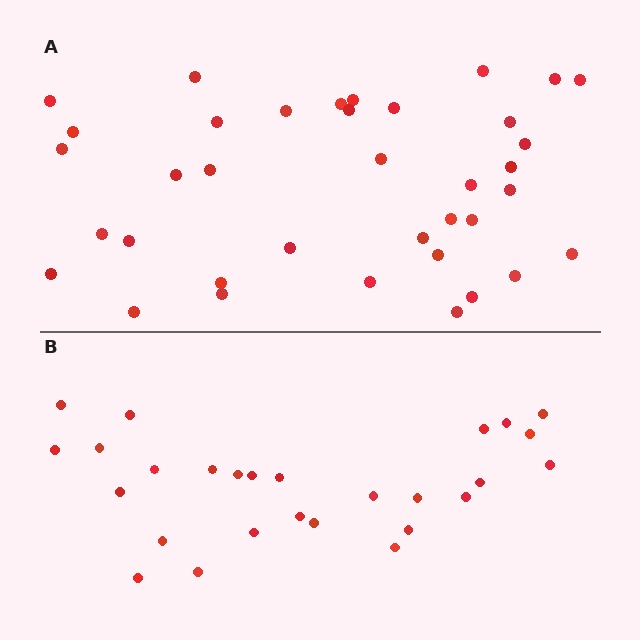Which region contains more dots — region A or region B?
Region A (the top region) has more dots.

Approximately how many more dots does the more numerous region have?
Region A has roughly 10 or so more dots than region B.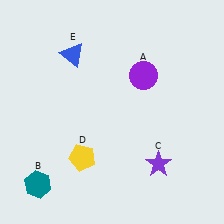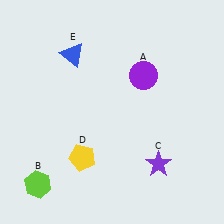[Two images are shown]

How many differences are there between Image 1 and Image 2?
There is 1 difference between the two images.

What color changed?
The hexagon (B) changed from teal in Image 1 to lime in Image 2.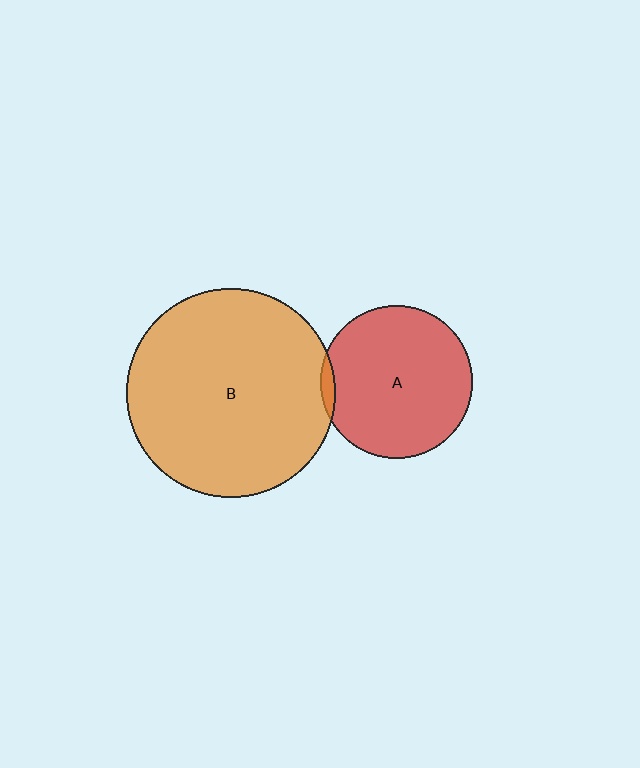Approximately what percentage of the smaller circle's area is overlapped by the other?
Approximately 5%.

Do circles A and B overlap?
Yes.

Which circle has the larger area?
Circle B (orange).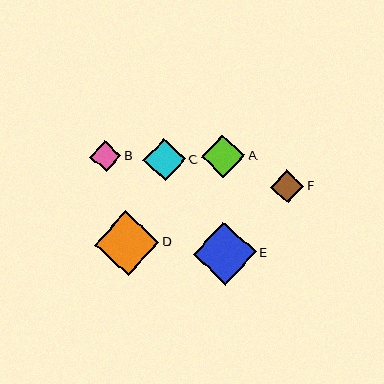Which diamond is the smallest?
Diamond B is the smallest with a size of approximately 31 pixels.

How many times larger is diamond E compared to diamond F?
Diamond E is approximately 1.9 times the size of diamond F.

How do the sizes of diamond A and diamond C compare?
Diamond A and diamond C are approximately the same size.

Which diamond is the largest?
Diamond D is the largest with a size of approximately 64 pixels.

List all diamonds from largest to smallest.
From largest to smallest: D, E, A, C, F, B.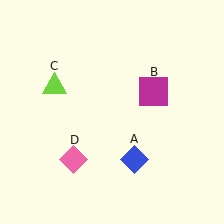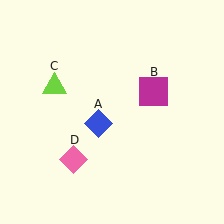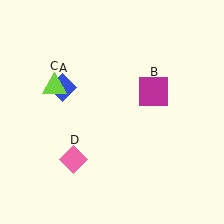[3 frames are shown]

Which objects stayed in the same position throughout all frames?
Magenta square (object B) and lime triangle (object C) and pink diamond (object D) remained stationary.